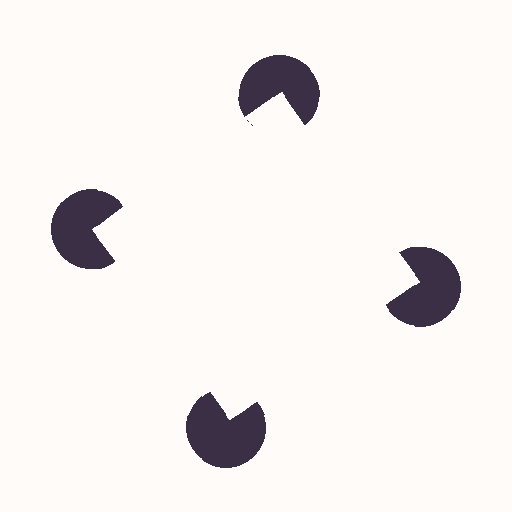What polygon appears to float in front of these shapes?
An illusory square — its edges are inferred from the aligned wedge cuts in the pac-man discs, not physically drawn.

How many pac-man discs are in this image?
There are 4 — one at each vertex of the illusory square.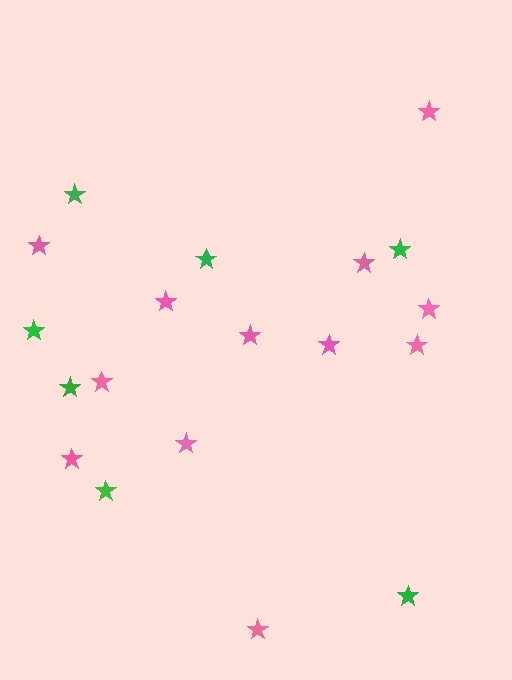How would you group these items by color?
There are 2 groups: one group of pink stars (12) and one group of green stars (7).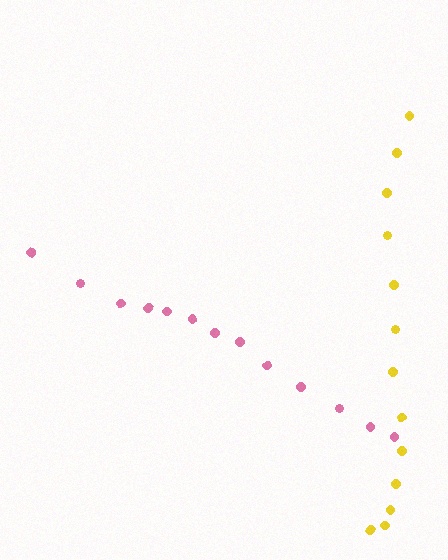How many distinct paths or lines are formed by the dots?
There are 2 distinct paths.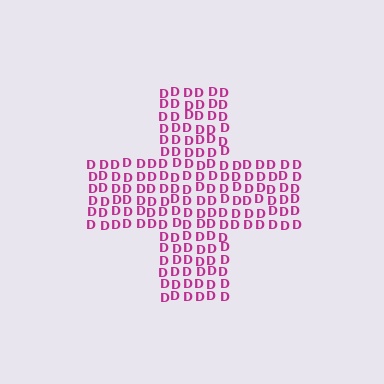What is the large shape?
The large shape is a cross.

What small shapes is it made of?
It is made of small letter D's.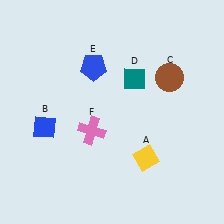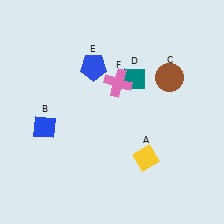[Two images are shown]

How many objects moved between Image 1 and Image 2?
1 object moved between the two images.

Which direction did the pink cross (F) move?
The pink cross (F) moved up.